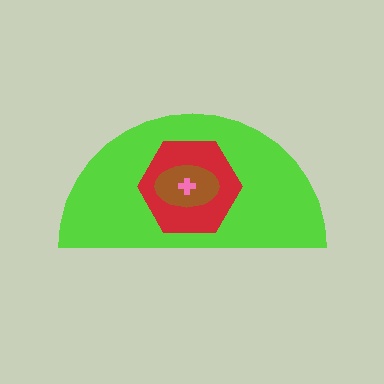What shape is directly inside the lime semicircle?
The red hexagon.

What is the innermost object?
The pink cross.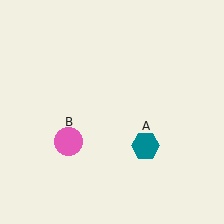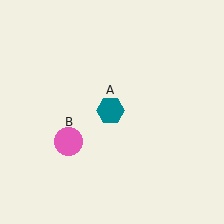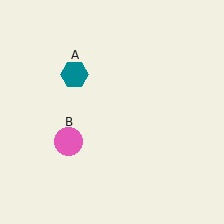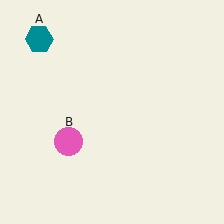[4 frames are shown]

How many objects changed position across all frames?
1 object changed position: teal hexagon (object A).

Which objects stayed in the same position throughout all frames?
Pink circle (object B) remained stationary.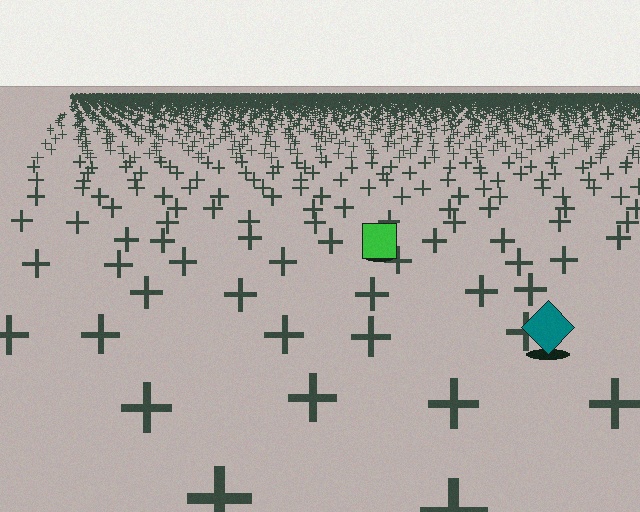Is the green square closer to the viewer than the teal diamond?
No. The teal diamond is closer — you can tell from the texture gradient: the ground texture is coarser near it.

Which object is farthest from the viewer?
The green square is farthest from the viewer. It appears smaller and the ground texture around it is denser.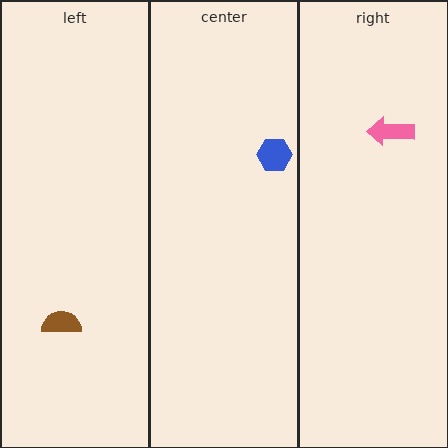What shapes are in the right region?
The pink arrow.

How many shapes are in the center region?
1.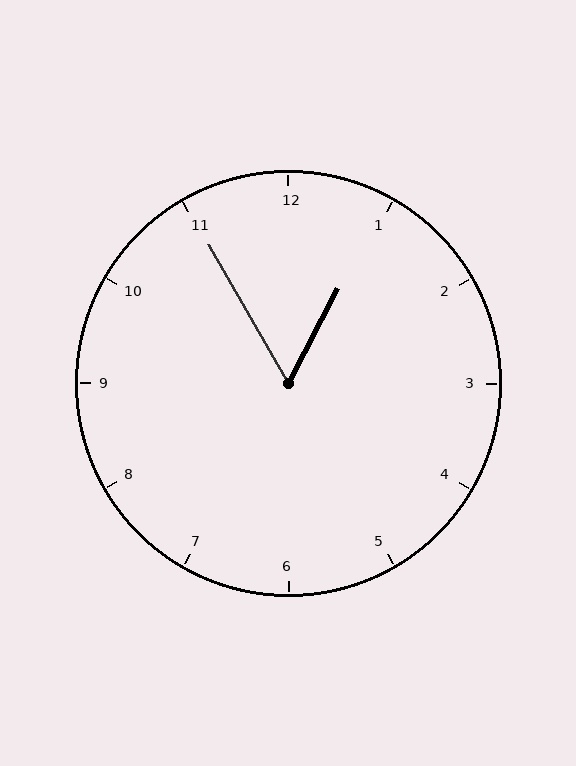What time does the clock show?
12:55.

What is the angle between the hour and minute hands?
Approximately 58 degrees.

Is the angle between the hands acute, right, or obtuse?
It is acute.